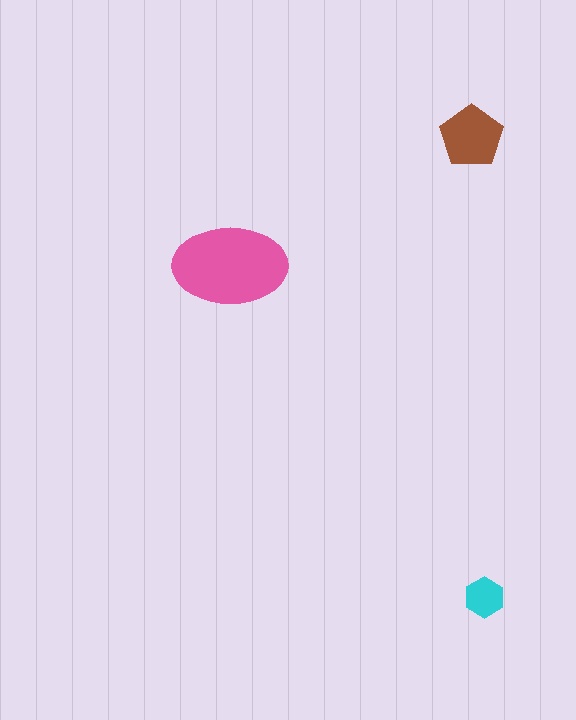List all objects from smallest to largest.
The cyan hexagon, the brown pentagon, the pink ellipse.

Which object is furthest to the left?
The pink ellipse is leftmost.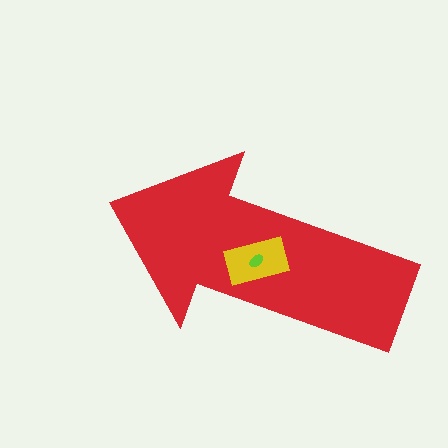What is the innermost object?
The lime ellipse.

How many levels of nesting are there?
3.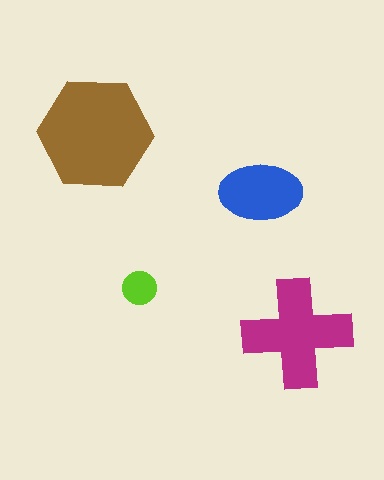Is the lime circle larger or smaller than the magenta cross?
Smaller.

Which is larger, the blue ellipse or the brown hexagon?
The brown hexagon.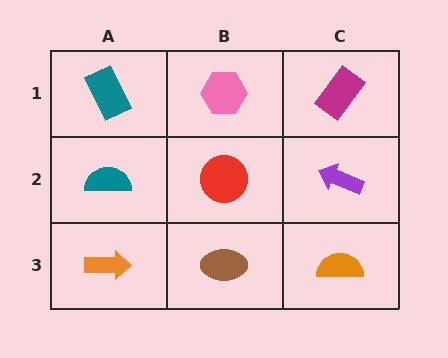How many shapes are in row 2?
3 shapes.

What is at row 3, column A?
An orange arrow.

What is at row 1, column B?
A pink hexagon.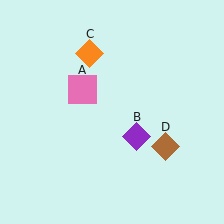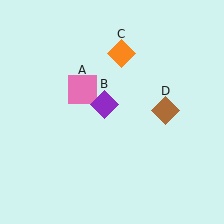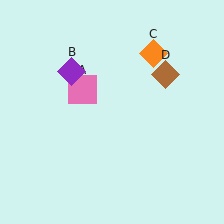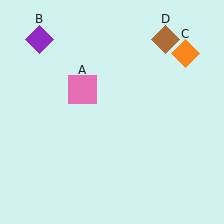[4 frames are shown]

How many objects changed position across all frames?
3 objects changed position: purple diamond (object B), orange diamond (object C), brown diamond (object D).